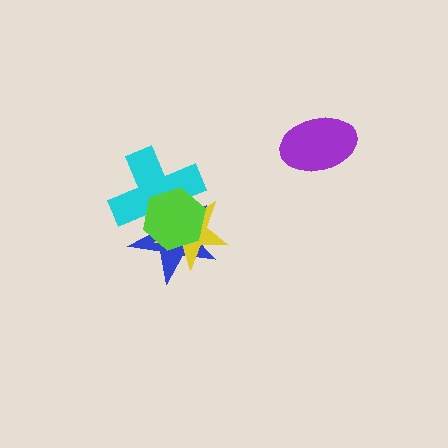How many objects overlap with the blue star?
3 objects overlap with the blue star.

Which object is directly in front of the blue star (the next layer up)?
The yellow star is directly in front of the blue star.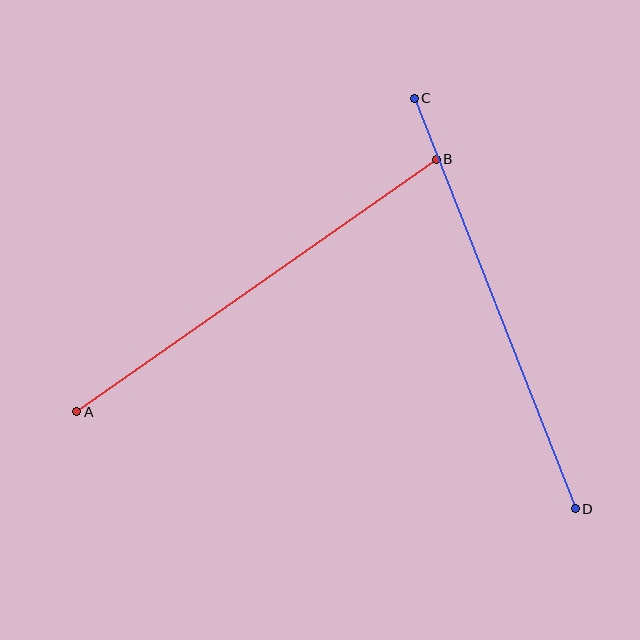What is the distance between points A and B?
The distance is approximately 440 pixels.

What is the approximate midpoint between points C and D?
The midpoint is at approximately (495, 304) pixels.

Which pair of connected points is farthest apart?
Points C and D are farthest apart.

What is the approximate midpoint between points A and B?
The midpoint is at approximately (256, 286) pixels.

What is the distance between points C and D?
The distance is approximately 441 pixels.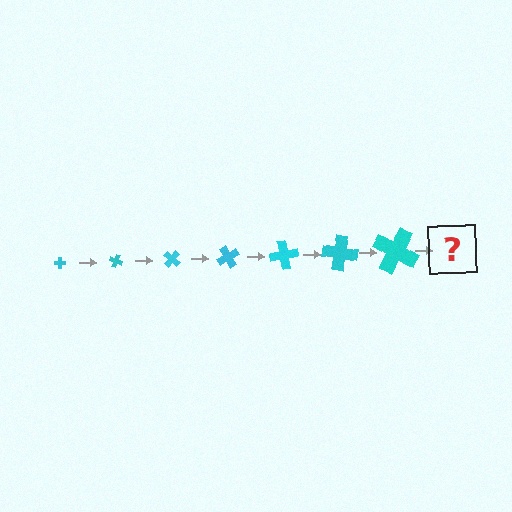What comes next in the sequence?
The next element should be a cross, larger than the previous one and rotated 140 degrees from the start.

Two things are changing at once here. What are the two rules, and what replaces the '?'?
The two rules are that the cross grows larger each step and it rotates 20 degrees each step. The '?' should be a cross, larger than the previous one and rotated 140 degrees from the start.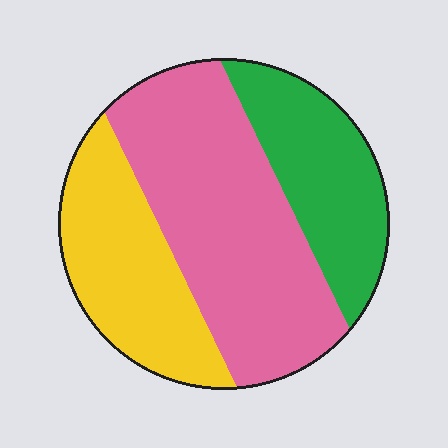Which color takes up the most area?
Pink, at roughly 45%.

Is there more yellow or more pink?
Pink.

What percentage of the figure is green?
Green covers roughly 25% of the figure.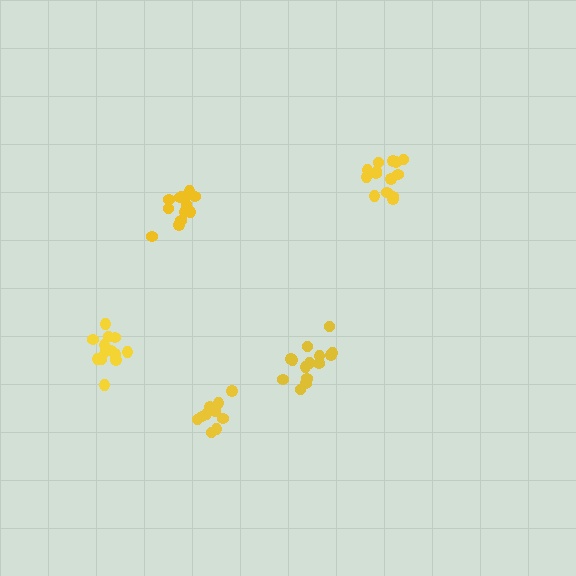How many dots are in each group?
Group 1: 14 dots, Group 2: 14 dots, Group 3: 13 dots, Group 4: 11 dots, Group 5: 14 dots (66 total).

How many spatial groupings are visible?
There are 5 spatial groupings.